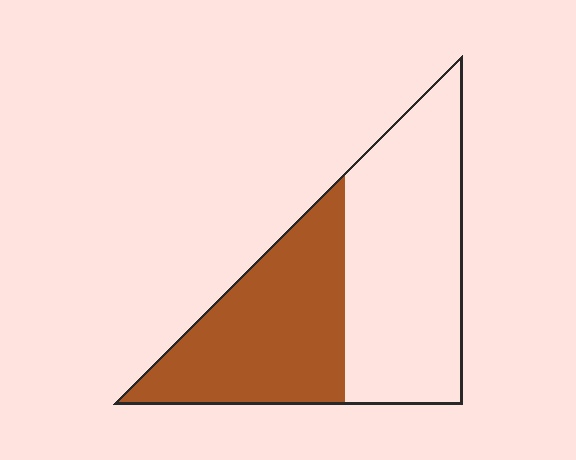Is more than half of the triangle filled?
No.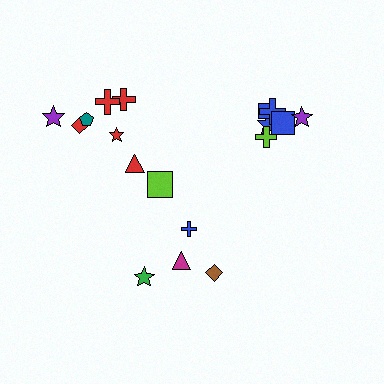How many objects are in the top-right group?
There are 6 objects.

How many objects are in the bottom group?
There are 4 objects.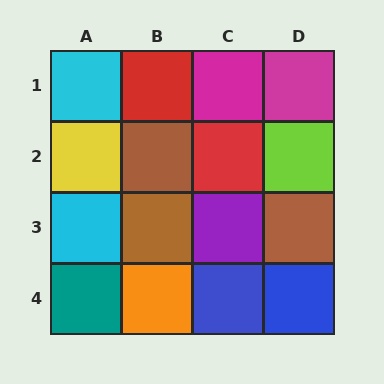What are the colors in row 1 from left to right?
Cyan, red, magenta, magenta.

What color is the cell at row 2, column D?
Lime.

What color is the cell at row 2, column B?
Brown.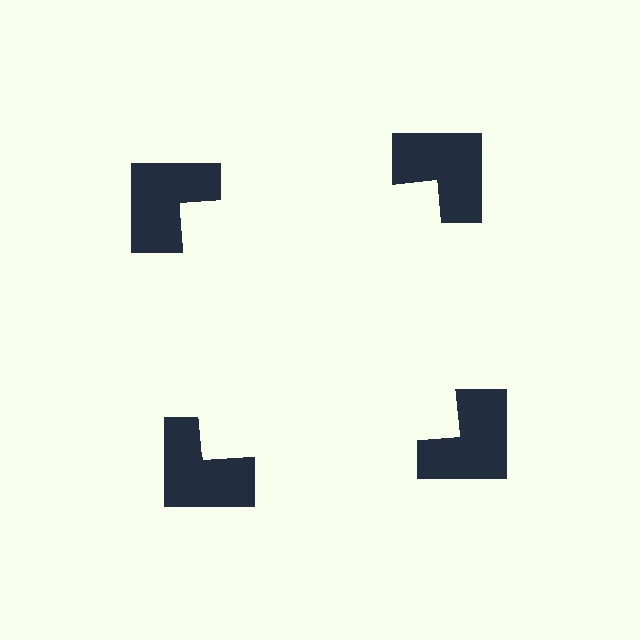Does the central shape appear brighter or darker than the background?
It typically appears slightly brighter than the background, even though no actual brightness change is drawn.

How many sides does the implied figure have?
4 sides.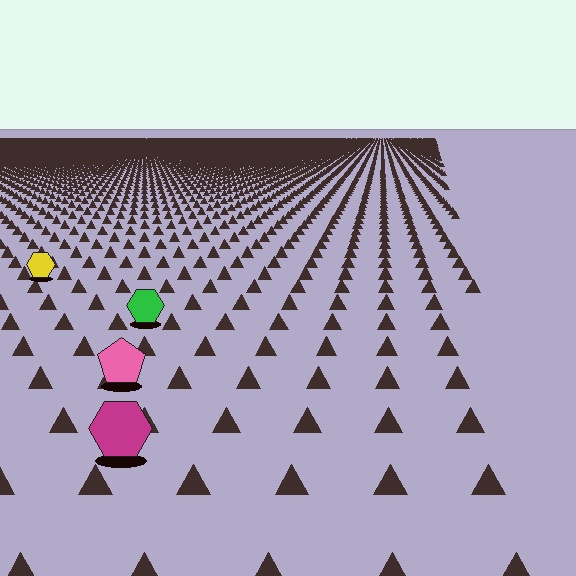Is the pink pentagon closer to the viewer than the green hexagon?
Yes. The pink pentagon is closer — you can tell from the texture gradient: the ground texture is coarser near it.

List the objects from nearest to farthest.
From nearest to farthest: the magenta hexagon, the pink pentagon, the green hexagon, the yellow hexagon.